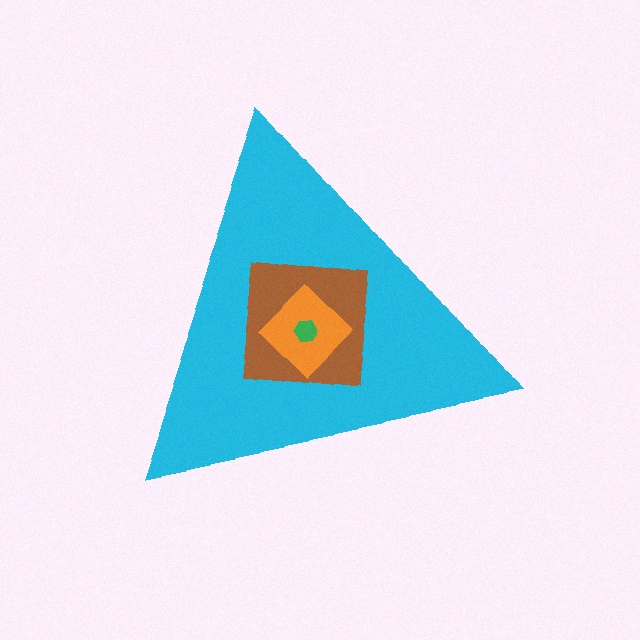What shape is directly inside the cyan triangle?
The brown square.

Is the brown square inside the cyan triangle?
Yes.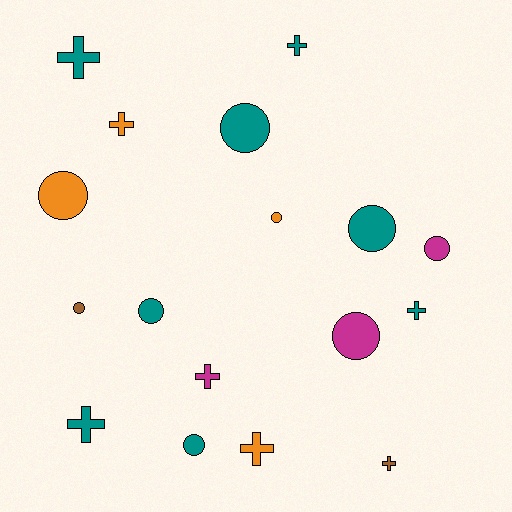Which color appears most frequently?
Teal, with 8 objects.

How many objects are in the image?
There are 17 objects.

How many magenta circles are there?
There are 2 magenta circles.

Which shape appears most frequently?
Circle, with 9 objects.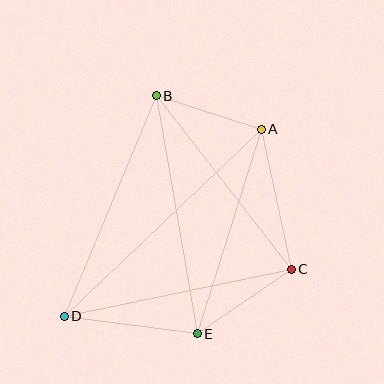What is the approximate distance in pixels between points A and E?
The distance between A and E is approximately 214 pixels.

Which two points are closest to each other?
Points A and B are closest to each other.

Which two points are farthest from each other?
Points A and D are farthest from each other.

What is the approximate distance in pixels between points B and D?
The distance between B and D is approximately 239 pixels.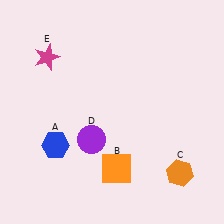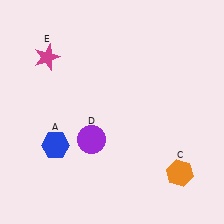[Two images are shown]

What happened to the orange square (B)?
The orange square (B) was removed in Image 2. It was in the bottom-right area of Image 1.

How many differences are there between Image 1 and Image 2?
There is 1 difference between the two images.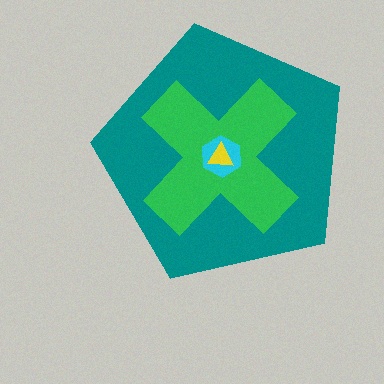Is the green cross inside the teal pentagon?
Yes.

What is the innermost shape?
The yellow triangle.